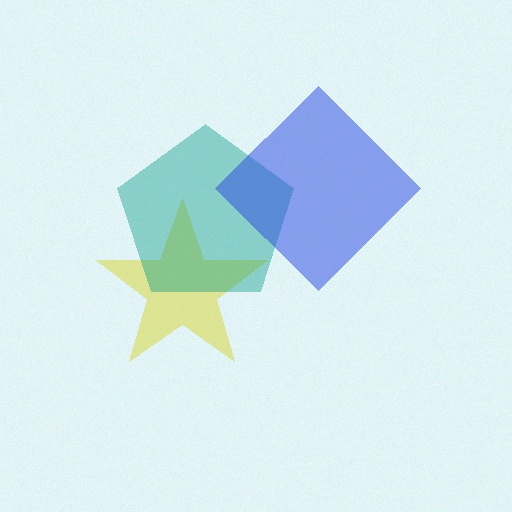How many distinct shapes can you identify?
There are 3 distinct shapes: a yellow star, a teal pentagon, a blue diamond.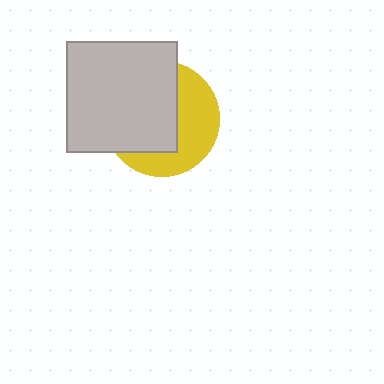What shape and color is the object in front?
The object in front is a light gray square.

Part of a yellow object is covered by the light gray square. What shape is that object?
It is a circle.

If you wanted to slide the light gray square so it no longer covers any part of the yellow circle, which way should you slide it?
Slide it left — that is the most direct way to separate the two shapes.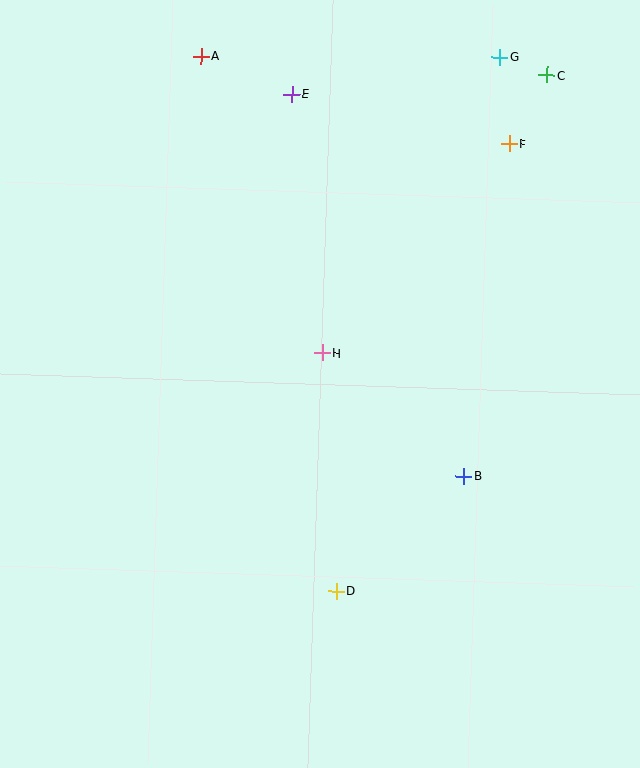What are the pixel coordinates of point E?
Point E is at (292, 94).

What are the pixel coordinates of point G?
Point G is at (500, 57).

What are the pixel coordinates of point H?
Point H is at (322, 353).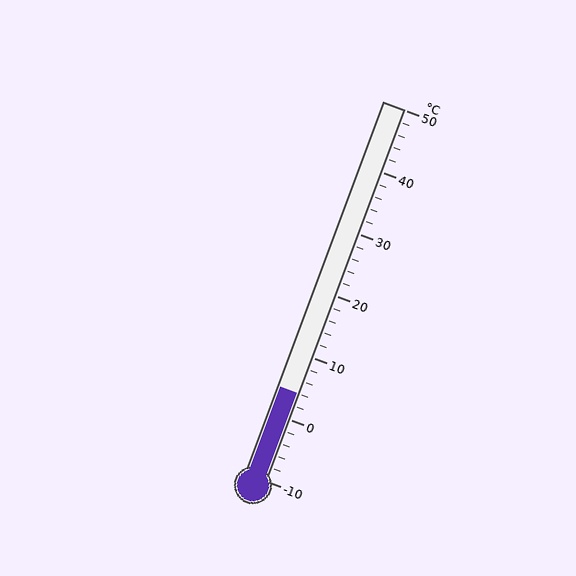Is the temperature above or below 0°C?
The temperature is above 0°C.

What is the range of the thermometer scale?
The thermometer scale ranges from -10°C to 50°C.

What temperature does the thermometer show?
The thermometer shows approximately 4°C.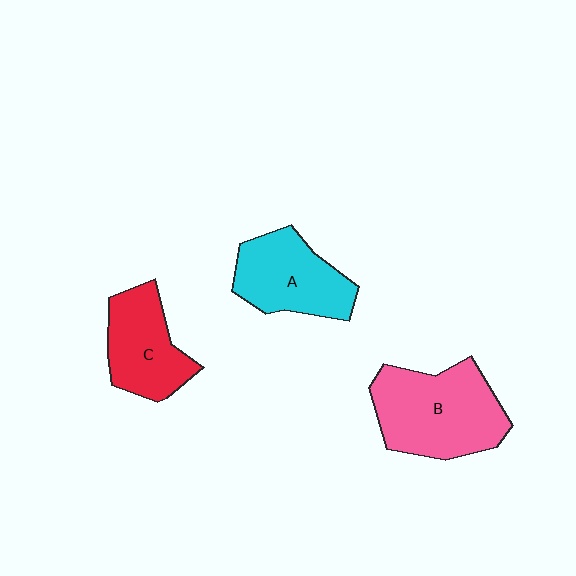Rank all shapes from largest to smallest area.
From largest to smallest: B (pink), A (cyan), C (red).